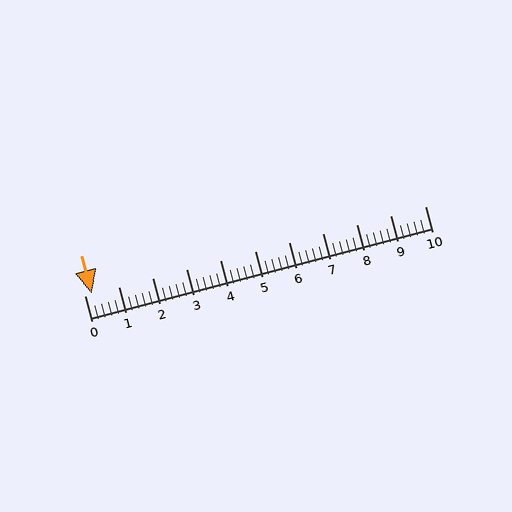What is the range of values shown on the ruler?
The ruler shows values from 0 to 10.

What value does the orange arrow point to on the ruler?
The orange arrow points to approximately 0.2.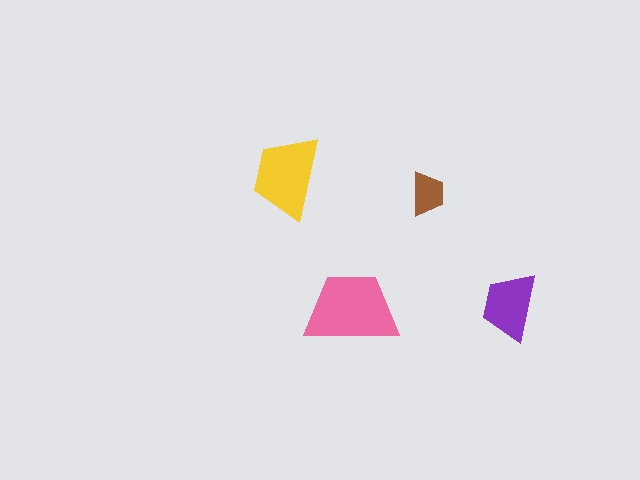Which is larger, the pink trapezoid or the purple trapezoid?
The pink one.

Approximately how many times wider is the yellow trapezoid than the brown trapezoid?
About 2 times wider.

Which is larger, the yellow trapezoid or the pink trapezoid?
The pink one.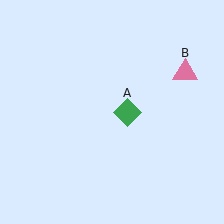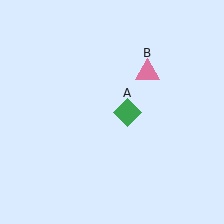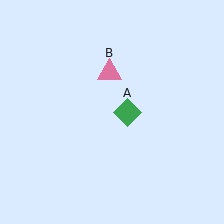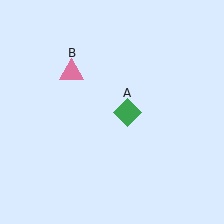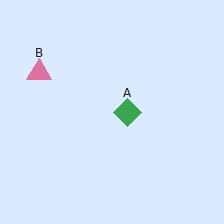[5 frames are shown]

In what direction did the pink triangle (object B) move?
The pink triangle (object B) moved left.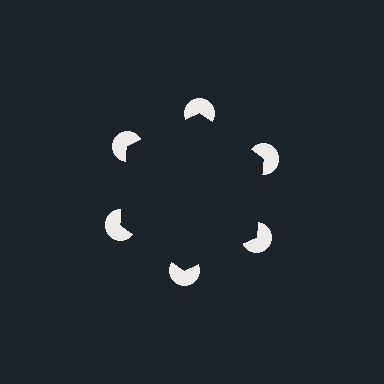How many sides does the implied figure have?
6 sides.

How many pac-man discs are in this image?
There are 6 — one at each vertex of the illusory hexagon.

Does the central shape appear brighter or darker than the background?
It typically appears slightly darker than the background, even though no actual brightness change is drawn.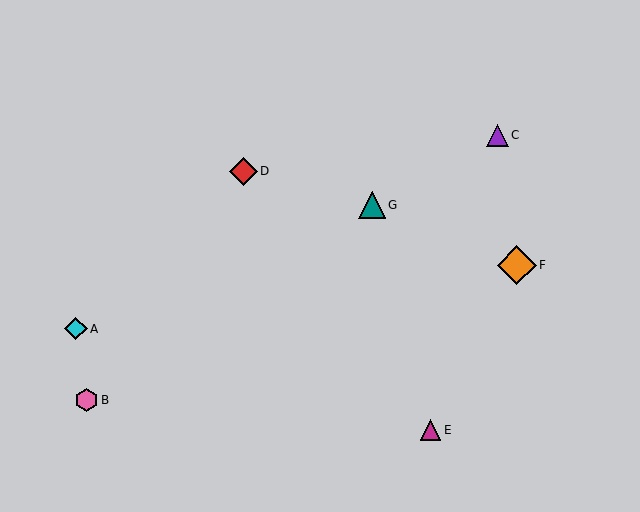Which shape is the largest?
The orange diamond (labeled F) is the largest.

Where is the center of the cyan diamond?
The center of the cyan diamond is at (76, 329).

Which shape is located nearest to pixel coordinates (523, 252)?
The orange diamond (labeled F) at (517, 265) is nearest to that location.